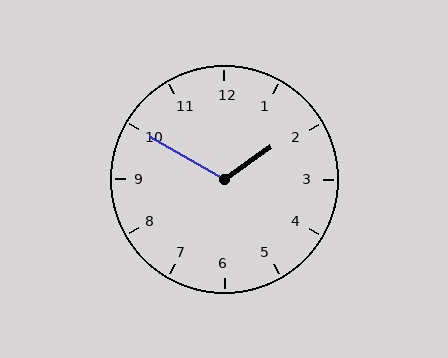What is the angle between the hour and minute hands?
Approximately 115 degrees.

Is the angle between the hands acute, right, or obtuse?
It is obtuse.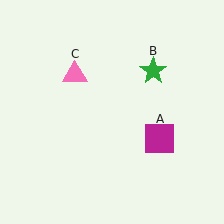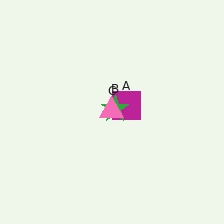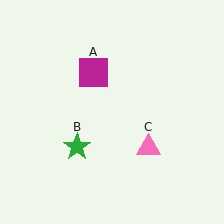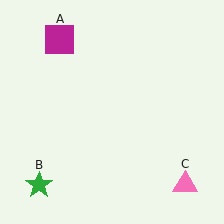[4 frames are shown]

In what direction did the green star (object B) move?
The green star (object B) moved down and to the left.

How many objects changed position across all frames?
3 objects changed position: magenta square (object A), green star (object B), pink triangle (object C).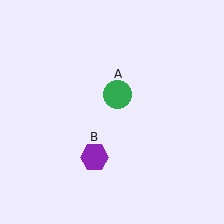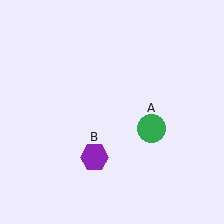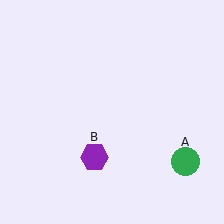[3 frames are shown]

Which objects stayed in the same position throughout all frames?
Purple hexagon (object B) remained stationary.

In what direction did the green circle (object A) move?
The green circle (object A) moved down and to the right.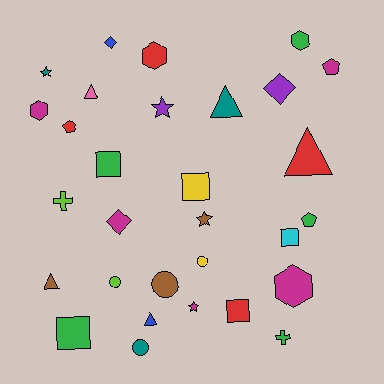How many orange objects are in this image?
There are no orange objects.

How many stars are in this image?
There are 4 stars.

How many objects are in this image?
There are 30 objects.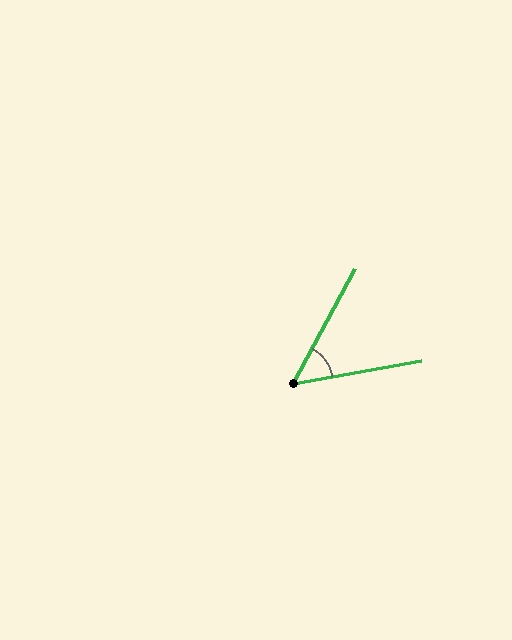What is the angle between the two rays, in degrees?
Approximately 51 degrees.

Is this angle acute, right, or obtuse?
It is acute.